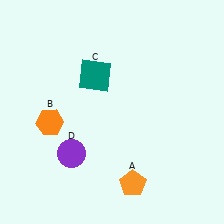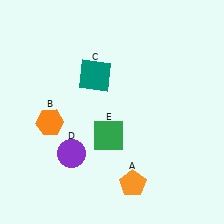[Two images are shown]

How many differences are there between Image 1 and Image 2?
There is 1 difference between the two images.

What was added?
A green square (E) was added in Image 2.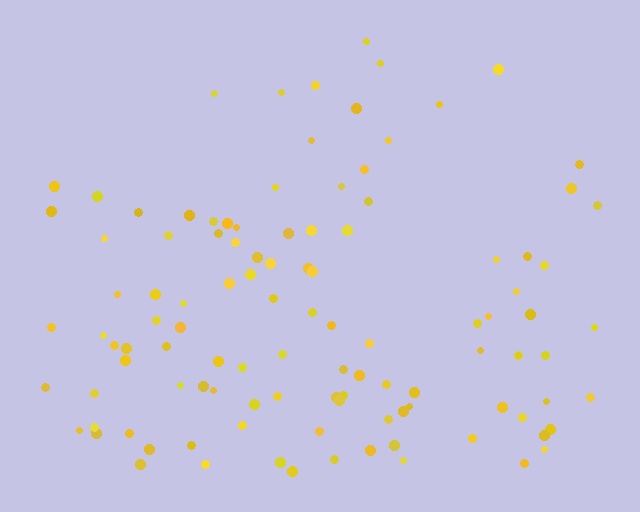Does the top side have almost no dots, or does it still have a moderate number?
Still a moderate number, just noticeably fewer than the bottom.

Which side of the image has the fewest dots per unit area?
The top.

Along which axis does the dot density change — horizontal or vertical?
Vertical.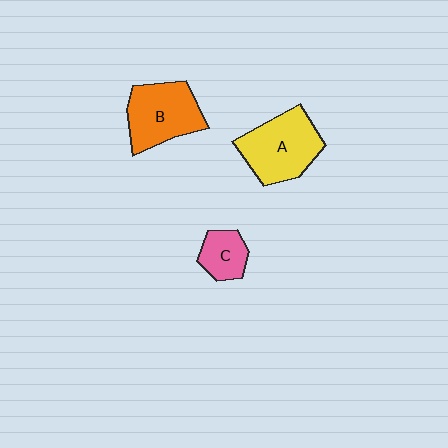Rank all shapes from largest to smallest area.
From largest to smallest: A (yellow), B (orange), C (pink).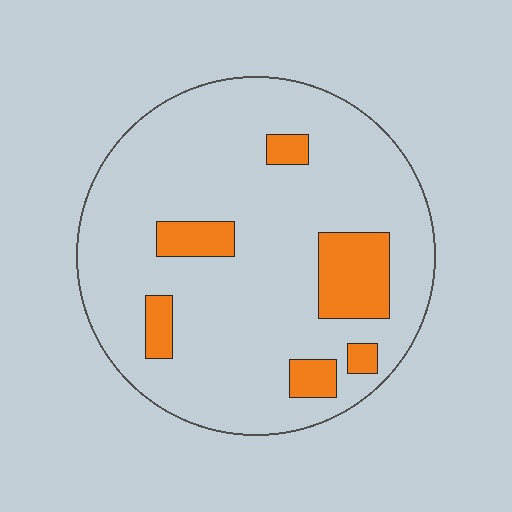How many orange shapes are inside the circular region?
6.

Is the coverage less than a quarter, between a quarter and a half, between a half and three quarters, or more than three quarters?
Less than a quarter.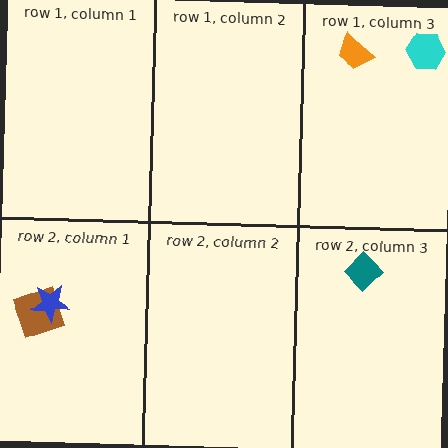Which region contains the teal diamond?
The row 2, column 3 region.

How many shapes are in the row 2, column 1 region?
2.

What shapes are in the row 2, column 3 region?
The teal diamond.